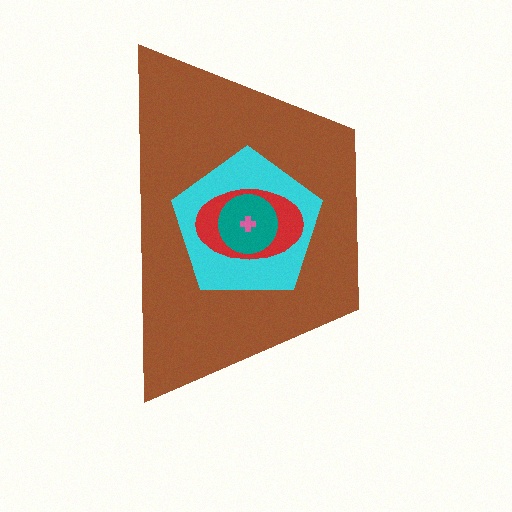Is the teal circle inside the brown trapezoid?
Yes.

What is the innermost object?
The pink cross.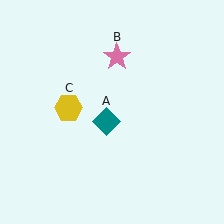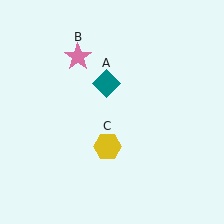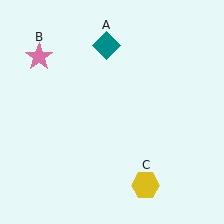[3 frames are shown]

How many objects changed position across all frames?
3 objects changed position: teal diamond (object A), pink star (object B), yellow hexagon (object C).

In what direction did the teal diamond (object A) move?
The teal diamond (object A) moved up.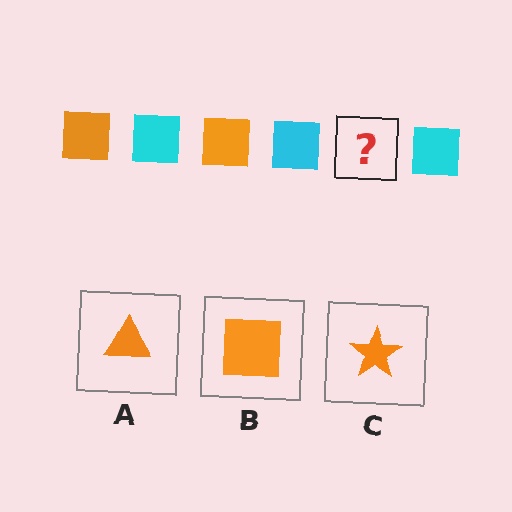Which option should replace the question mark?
Option B.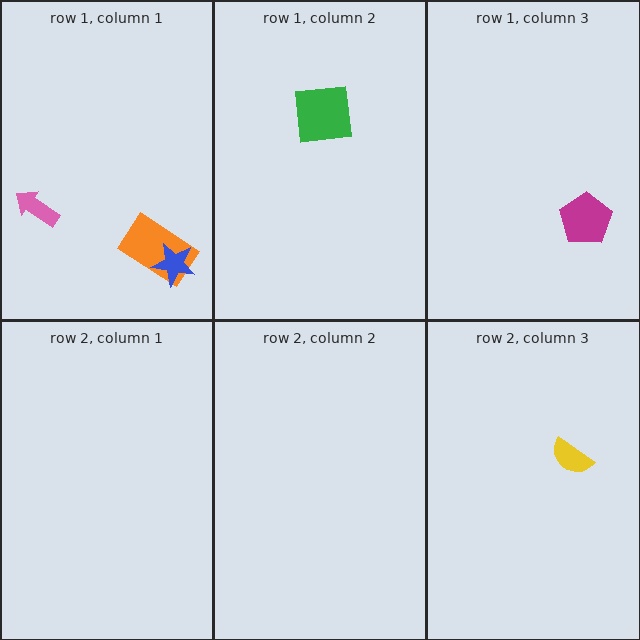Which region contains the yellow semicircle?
The row 2, column 3 region.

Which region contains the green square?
The row 1, column 2 region.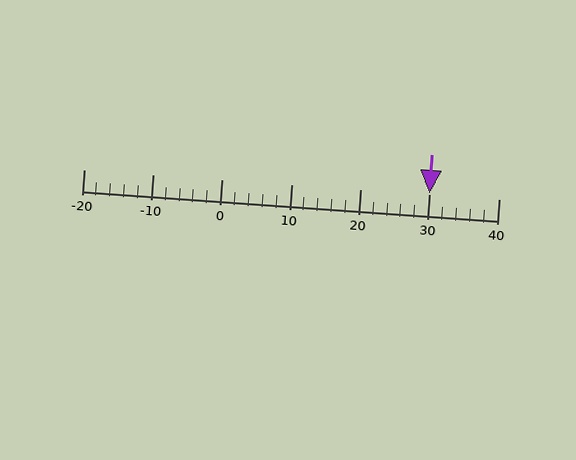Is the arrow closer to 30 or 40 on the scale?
The arrow is closer to 30.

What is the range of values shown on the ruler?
The ruler shows values from -20 to 40.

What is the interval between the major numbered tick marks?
The major tick marks are spaced 10 units apart.